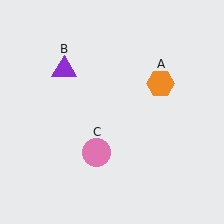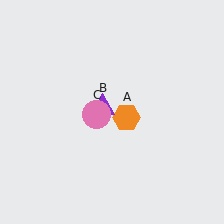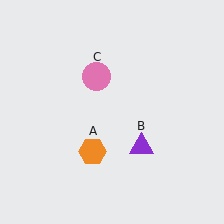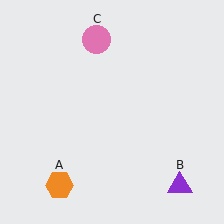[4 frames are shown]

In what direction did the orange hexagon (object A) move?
The orange hexagon (object A) moved down and to the left.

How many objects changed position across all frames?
3 objects changed position: orange hexagon (object A), purple triangle (object B), pink circle (object C).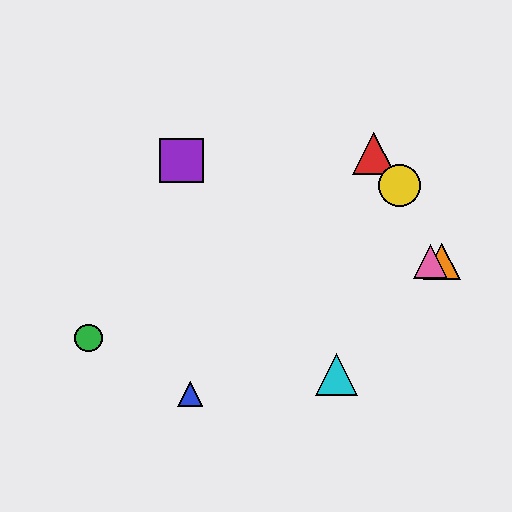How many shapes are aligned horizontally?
2 shapes (the orange triangle, the pink triangle) are aligned horizontally.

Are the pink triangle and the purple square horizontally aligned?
No, the pink triangle is at y≈261 and the purple square is at y≈161.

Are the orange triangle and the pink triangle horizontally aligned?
Yes, both are at y≈261.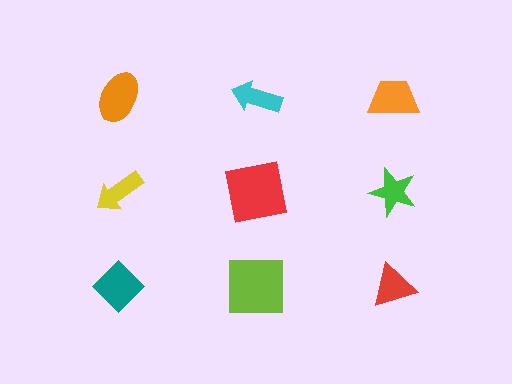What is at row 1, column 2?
A cyan arrow.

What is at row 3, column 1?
A teal diamond.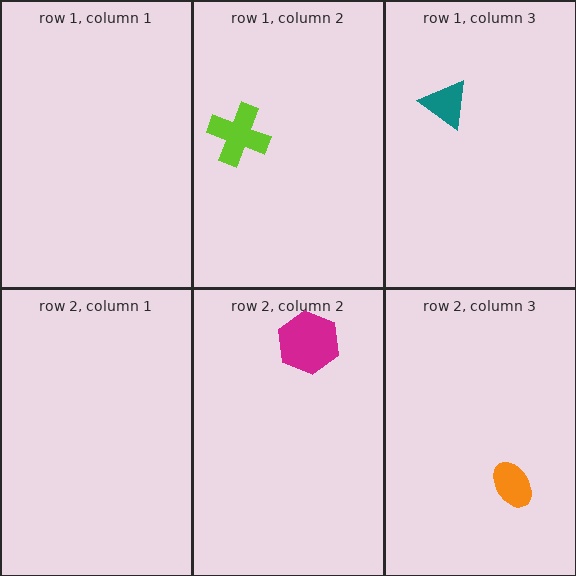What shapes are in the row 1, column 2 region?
The lime cross.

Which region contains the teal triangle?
The row 1, column 3 region.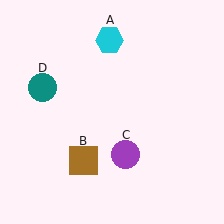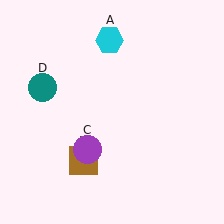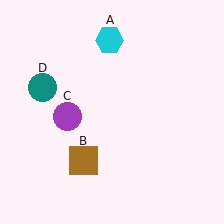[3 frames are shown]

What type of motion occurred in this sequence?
The purple circle (object C) rotated clockwise around the center of the scene.